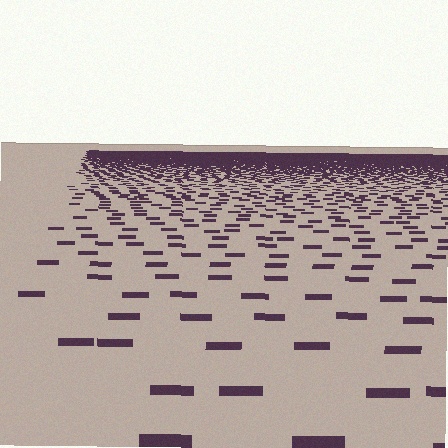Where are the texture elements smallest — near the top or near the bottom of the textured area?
Near the top.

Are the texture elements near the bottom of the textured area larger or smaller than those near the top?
Larger. Near the bottom, elements are closer to the viewer and appear at a bigger on-screen size.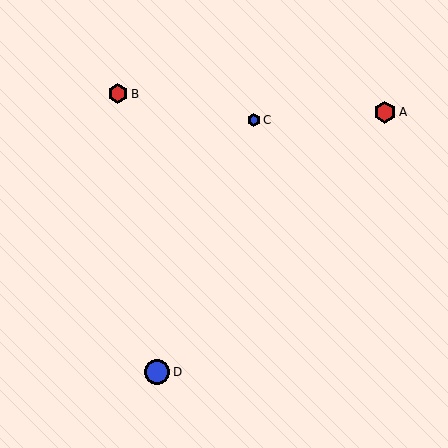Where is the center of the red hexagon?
The center of the red hexagon is at (118, 94).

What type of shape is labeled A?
Shape A is a red hexagon.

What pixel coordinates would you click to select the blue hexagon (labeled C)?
Click at (254, 120) to select the blue hexagon C.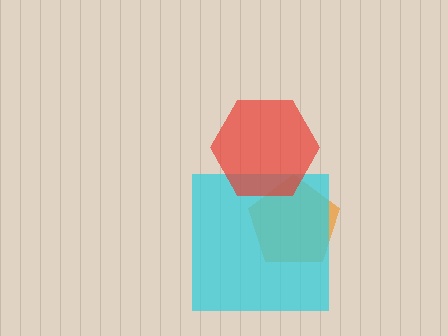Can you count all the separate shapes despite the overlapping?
Yes, there are 3 separate shapes.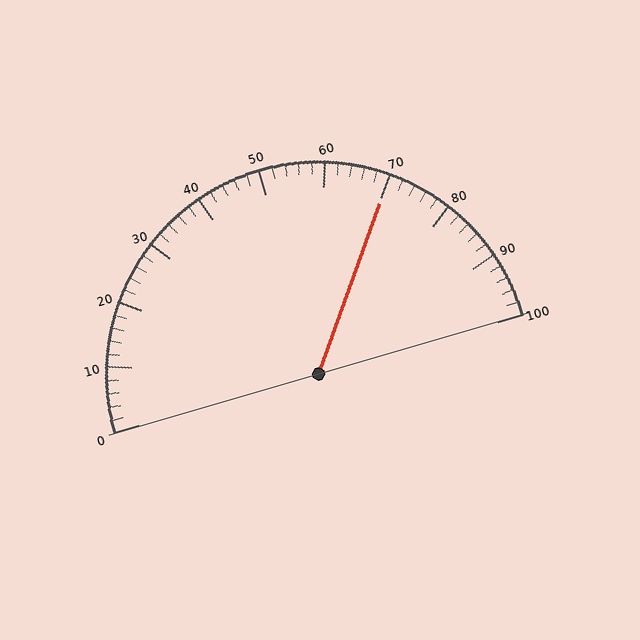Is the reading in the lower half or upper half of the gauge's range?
The reading is in the upper half of the range (0 to 100).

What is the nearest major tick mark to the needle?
The nearest major tick mark is 70.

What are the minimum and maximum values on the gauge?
The gauge ranges from 0 to 100.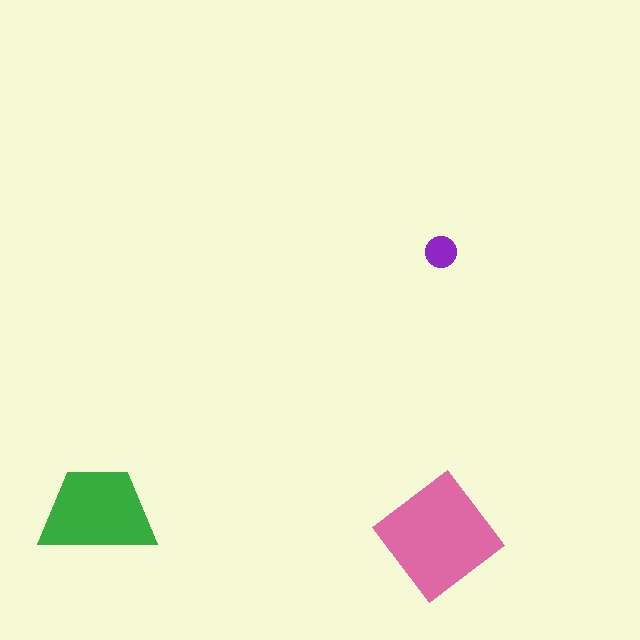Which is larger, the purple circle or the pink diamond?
The pink diamond.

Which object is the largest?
The pink diamond.